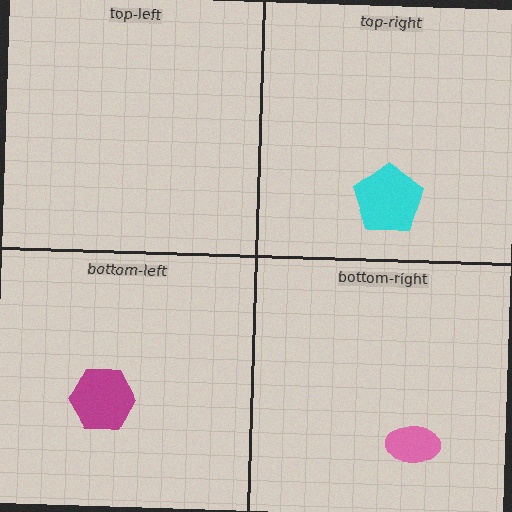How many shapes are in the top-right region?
1.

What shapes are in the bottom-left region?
The magenta hexagon.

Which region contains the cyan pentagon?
The top-right region.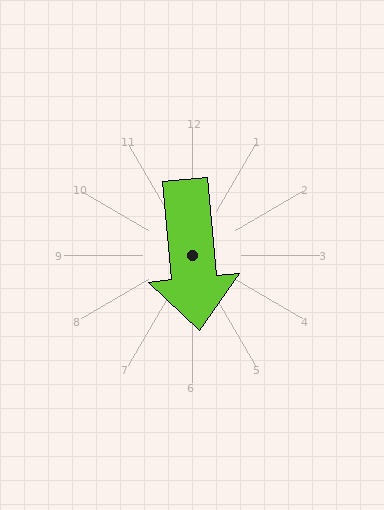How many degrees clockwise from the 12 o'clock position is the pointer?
Approximately 174 degrees.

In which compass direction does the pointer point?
South.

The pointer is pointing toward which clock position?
Roughly 6 o'clock.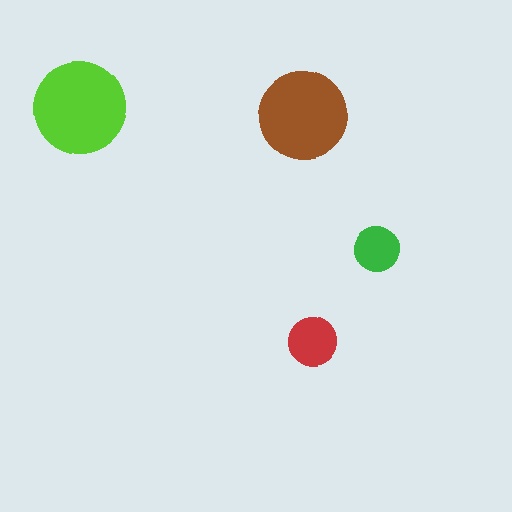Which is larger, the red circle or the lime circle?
The lime one.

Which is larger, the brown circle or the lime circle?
The lime one.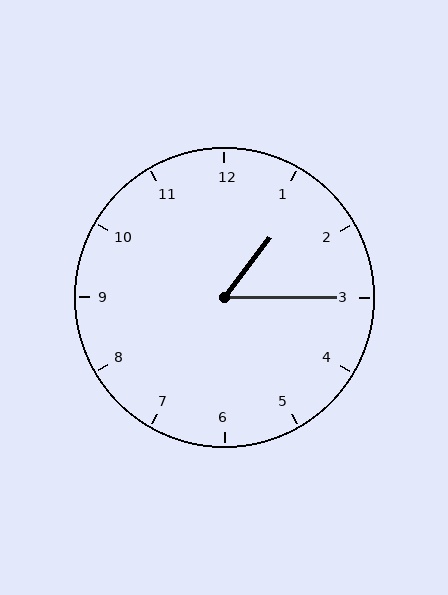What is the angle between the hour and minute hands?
Approximately 52 degrees.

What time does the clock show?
1:15.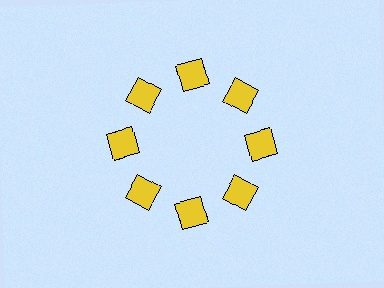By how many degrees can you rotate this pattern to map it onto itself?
The pattern maps onto itself every 45 degrees of rotation.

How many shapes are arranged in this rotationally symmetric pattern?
There are 8 shapes, arranged in 8 groups of 1.